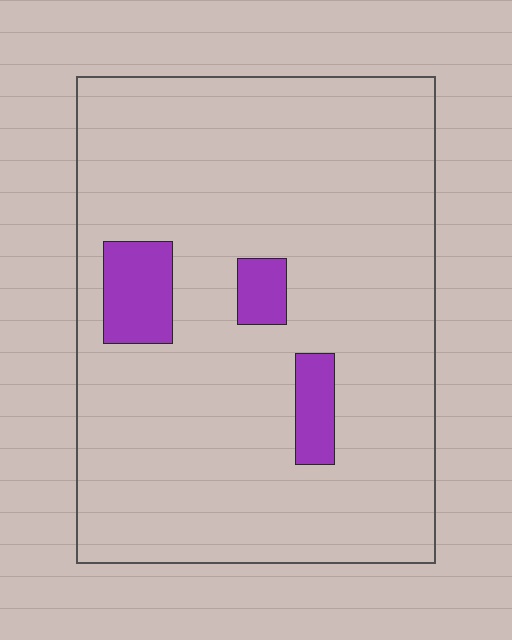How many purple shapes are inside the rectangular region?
3.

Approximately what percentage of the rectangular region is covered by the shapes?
Approximately 10%.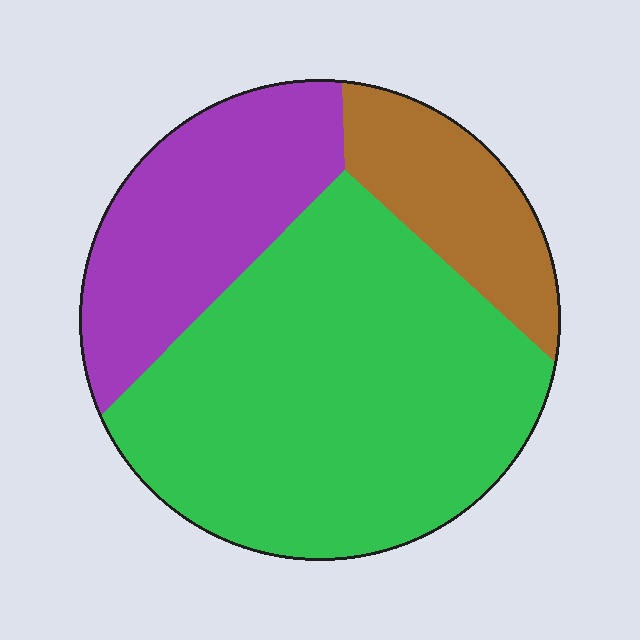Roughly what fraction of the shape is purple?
Purple takes up between a quarter and a half of the shape.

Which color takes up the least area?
Brown, at roughly 15%.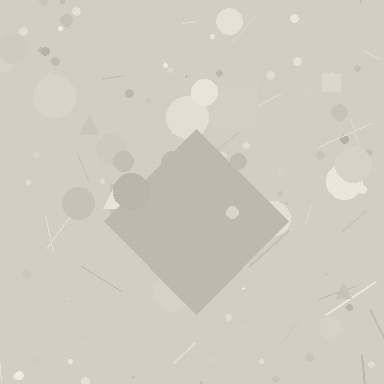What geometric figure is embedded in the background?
A diamond is embedded in the background.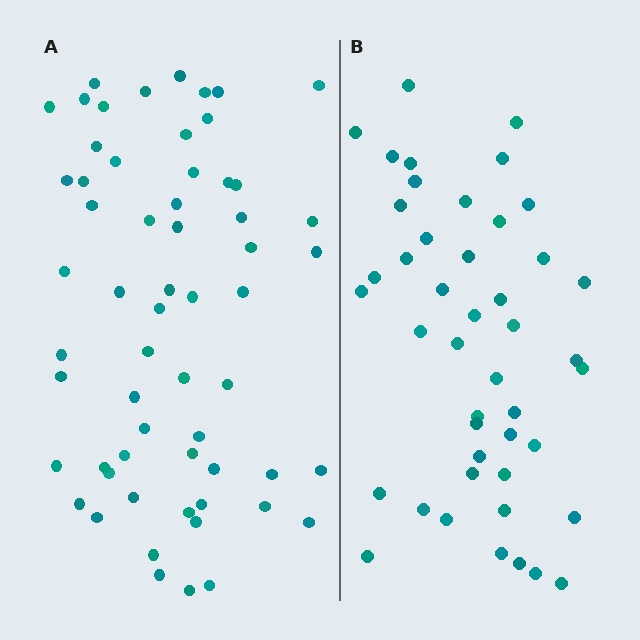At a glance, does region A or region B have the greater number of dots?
Region A (the left region) has more dots.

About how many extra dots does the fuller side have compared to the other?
Region A has approximately 15 more dots than region B.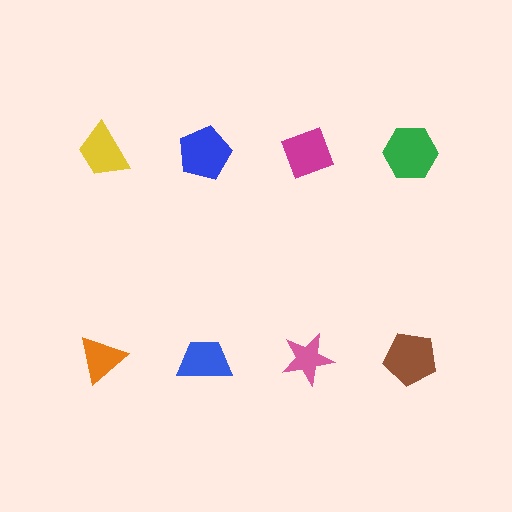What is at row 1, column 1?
A yellow trapezoid.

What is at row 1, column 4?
A green hexagon.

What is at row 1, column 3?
A magenta diamond.